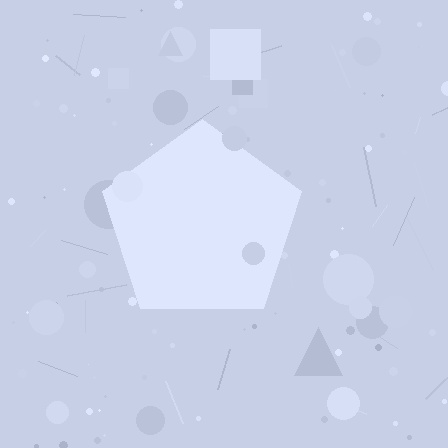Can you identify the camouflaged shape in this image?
The camouflaged shape is a pentagon.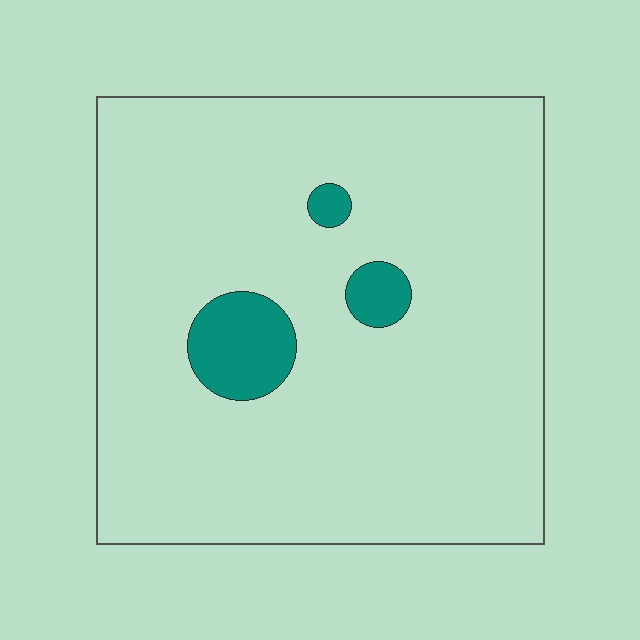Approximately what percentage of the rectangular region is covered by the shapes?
Approximately 5%.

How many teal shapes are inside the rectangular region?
3.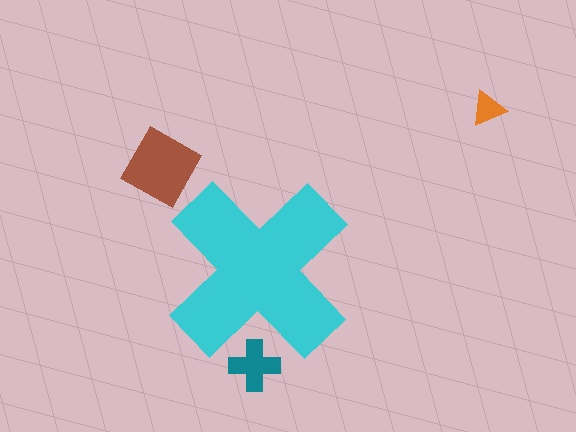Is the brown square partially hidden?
No, the brown square is fully visible.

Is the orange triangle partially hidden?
No, the orange triangle is fully visible.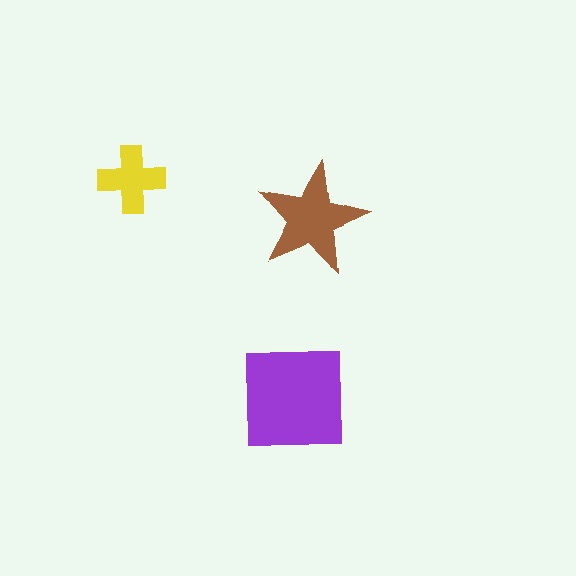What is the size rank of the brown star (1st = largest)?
2nd.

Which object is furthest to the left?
The yellow cross is leftmost.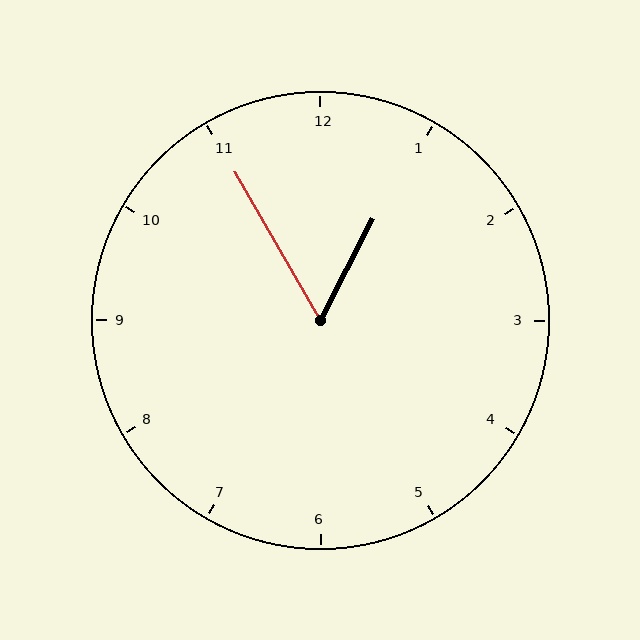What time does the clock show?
12:55.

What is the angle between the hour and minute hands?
Approximately 58 degrees.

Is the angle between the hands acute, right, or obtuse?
It is acute.